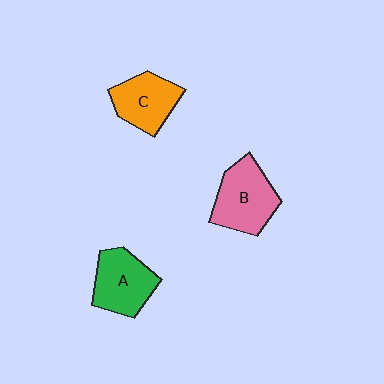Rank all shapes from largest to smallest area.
From largest to smallest: B (pink), A (green), C (orange).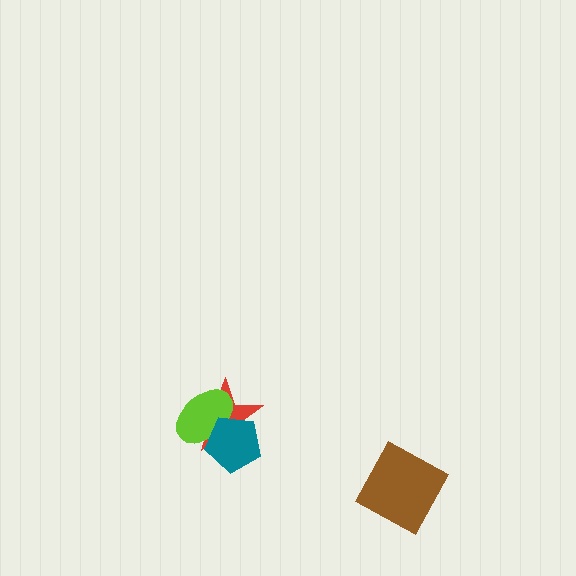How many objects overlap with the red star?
2 objects overlap with the red star.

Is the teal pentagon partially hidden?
No, no other shape covers it.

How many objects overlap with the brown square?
0 objects overlap with the brown square.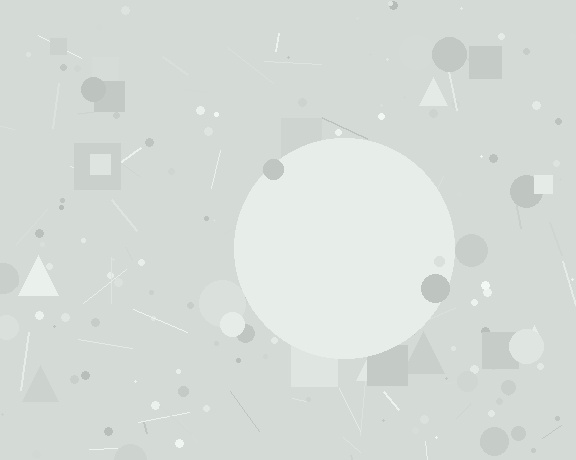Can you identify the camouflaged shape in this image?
The camouflaged shape is a circle.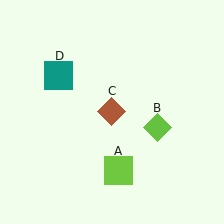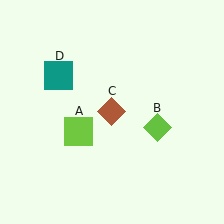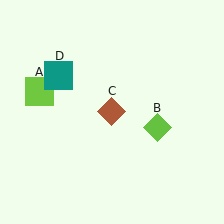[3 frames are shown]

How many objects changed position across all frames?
1 object changed position: lime square (object A).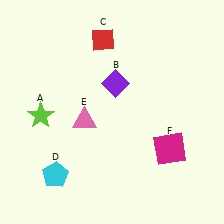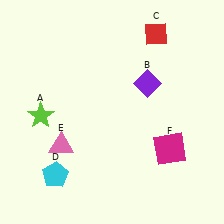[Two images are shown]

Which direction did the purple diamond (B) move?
The purple diamond (B) moved right.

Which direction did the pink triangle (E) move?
The pink triangle (E) moved down.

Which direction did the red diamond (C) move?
The red diamond (C) moved right.